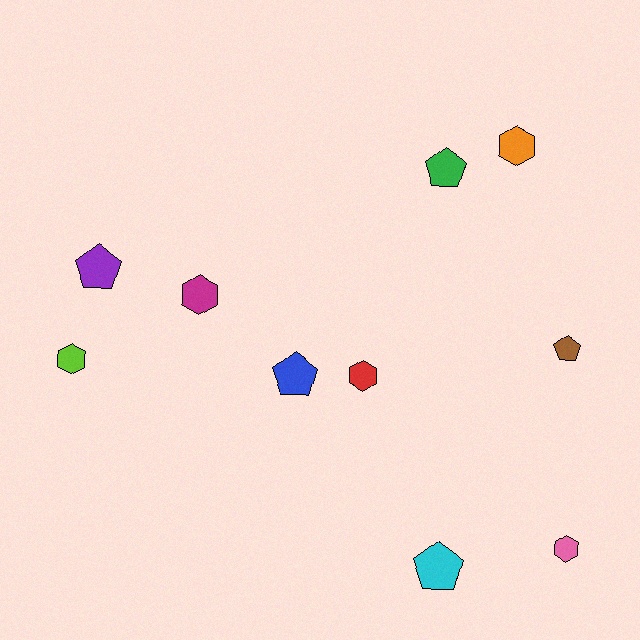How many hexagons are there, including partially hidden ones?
There are 5 hexagons.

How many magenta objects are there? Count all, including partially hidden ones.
There is 1 magenta object.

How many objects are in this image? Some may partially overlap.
There are 10 objects.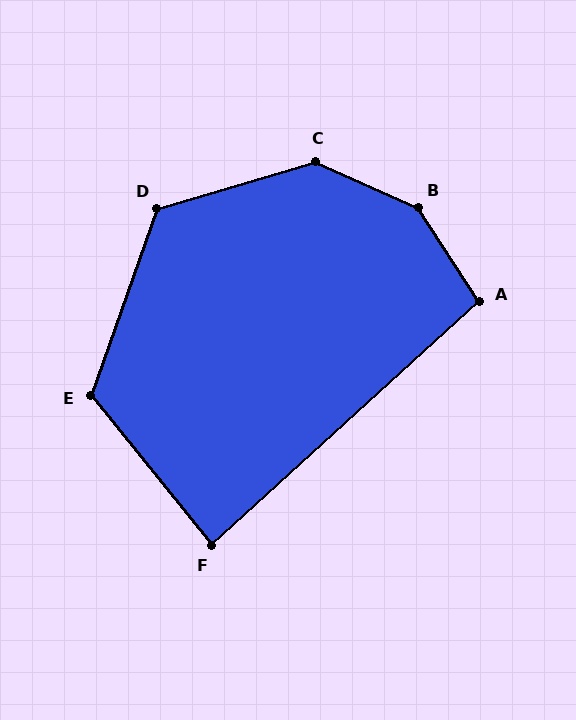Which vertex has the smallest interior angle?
F, at approximately 87 degrees.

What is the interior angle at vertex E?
Approximately 122 degrees (obtuse).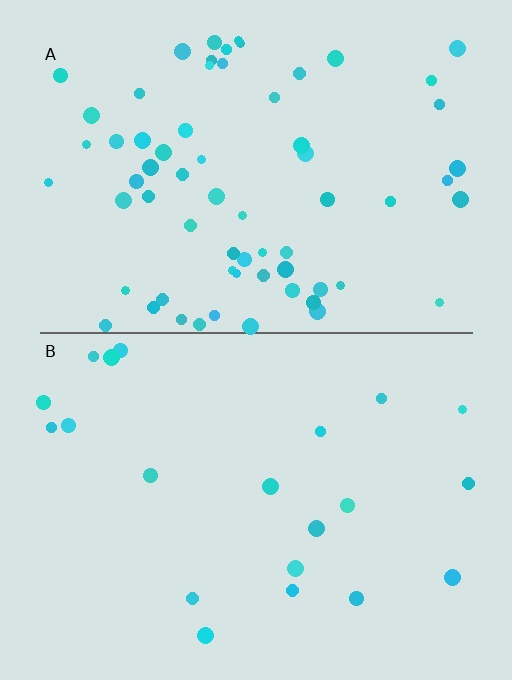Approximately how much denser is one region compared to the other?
Approximately 3.1× — region A over region B.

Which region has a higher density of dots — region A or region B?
A (the top).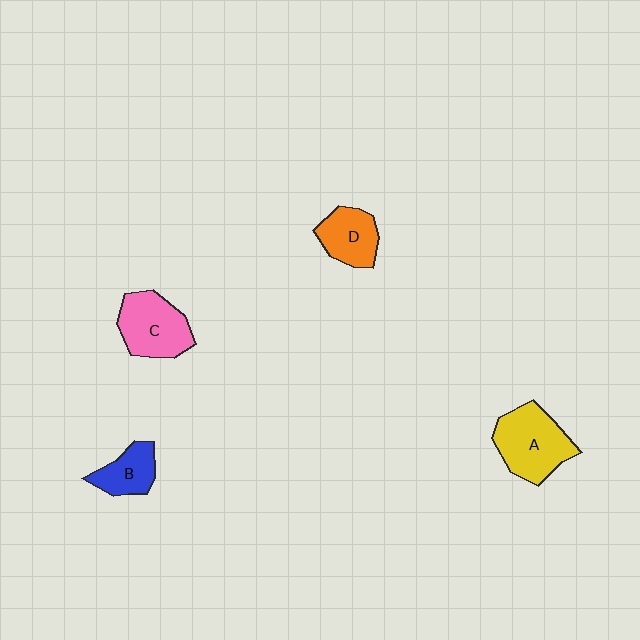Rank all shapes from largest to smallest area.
From largest to smallest: A (yellow), C (pink), D (orange), B (blue).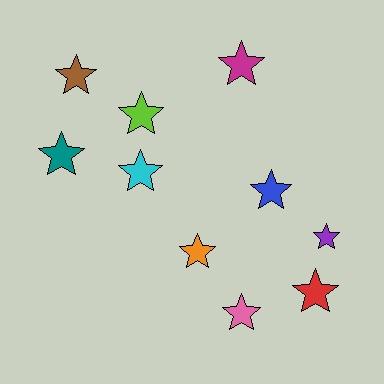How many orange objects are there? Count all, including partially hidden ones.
There is 1 orange object.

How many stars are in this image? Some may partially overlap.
There are 10 stars.